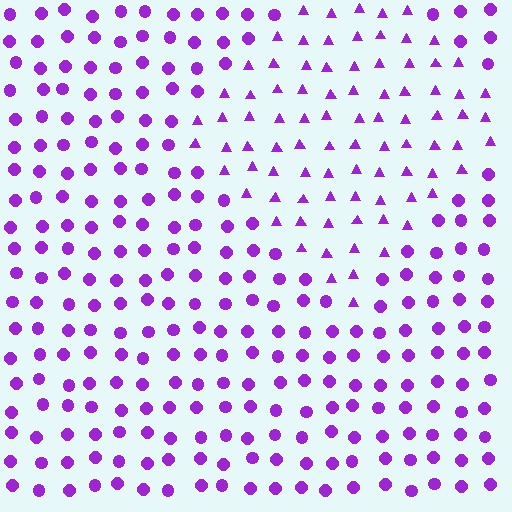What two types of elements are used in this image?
The image uses triangles inside the diamond region and circles outside it.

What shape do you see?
I see a diamond.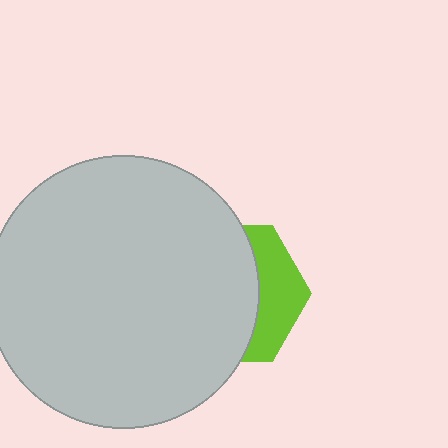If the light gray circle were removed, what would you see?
You would see the complete lime hexagon.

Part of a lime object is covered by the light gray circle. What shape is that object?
It is a hexagon.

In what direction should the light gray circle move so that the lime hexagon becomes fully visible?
The light gray circle should move left. That is the shortest direction to clear the overlap and leave the lime hexagon fully visible.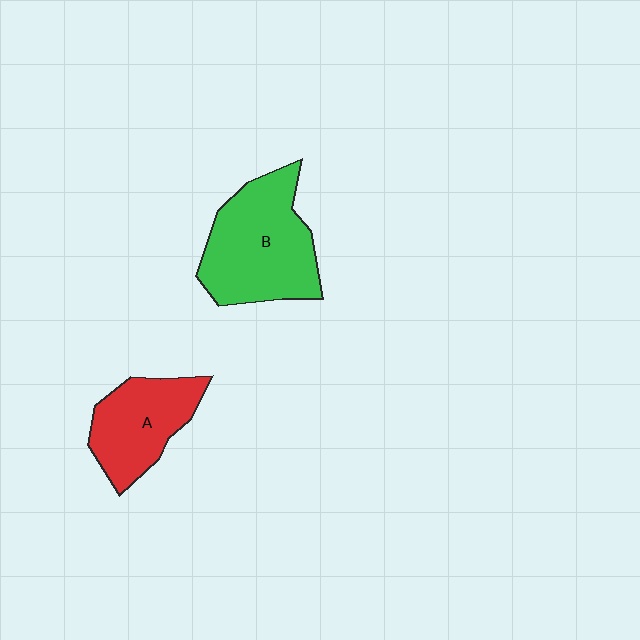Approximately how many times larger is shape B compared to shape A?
Approximately 1.4 times.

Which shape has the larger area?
Shape B (green).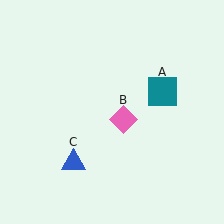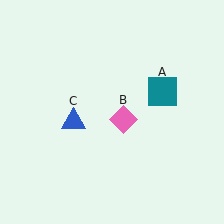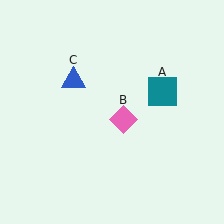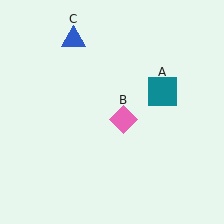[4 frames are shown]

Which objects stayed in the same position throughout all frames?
Teal square (object A) and pink diamond (object B) remained stationary.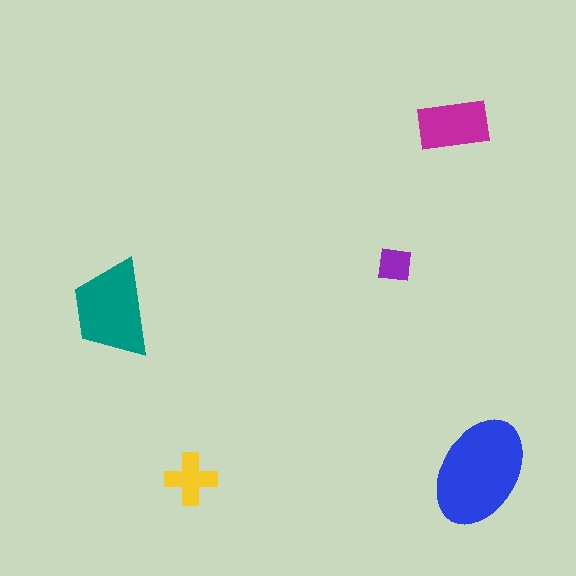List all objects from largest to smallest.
The blue ellipse, the teal trapezoid, the magenta rectangle, the yellow cross, the purple square.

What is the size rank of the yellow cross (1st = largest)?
4th.